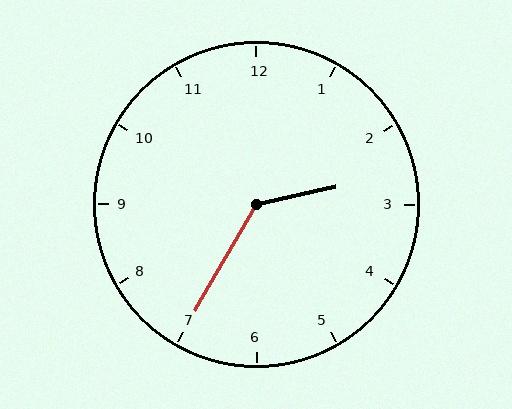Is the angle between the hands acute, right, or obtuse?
It is obtuse.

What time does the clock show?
2:35.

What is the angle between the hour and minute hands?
Approximately 132 degrees.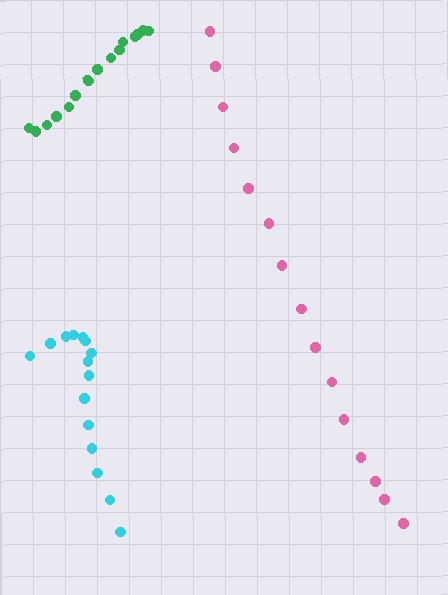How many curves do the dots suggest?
There are 3 distinct paths.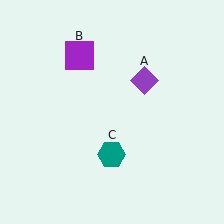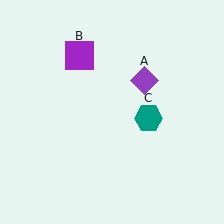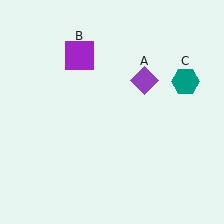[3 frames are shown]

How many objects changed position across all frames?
1 object changed position: teal hexagon (object C).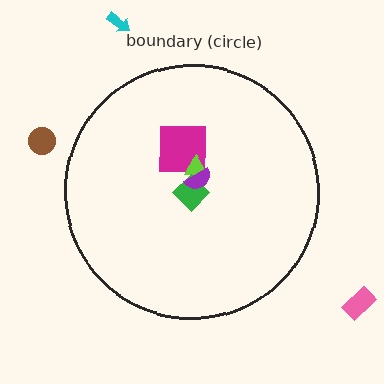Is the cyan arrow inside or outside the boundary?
Outside.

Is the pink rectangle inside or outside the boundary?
Outside.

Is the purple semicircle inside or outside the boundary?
Inside.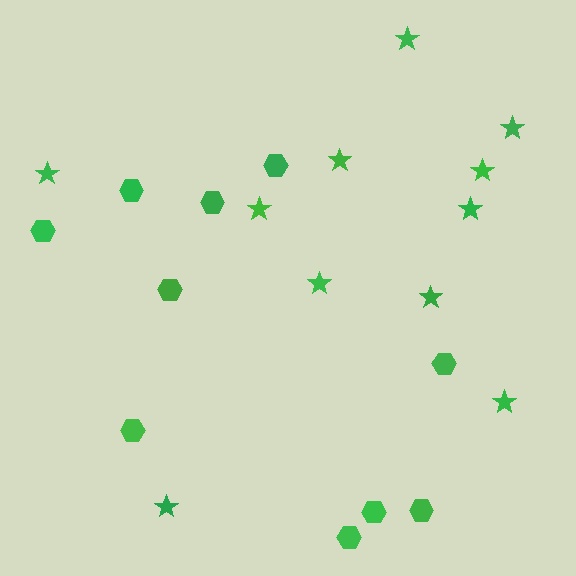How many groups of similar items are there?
There are 2 groups: one group of stars (11) and one group of hexagons (10).